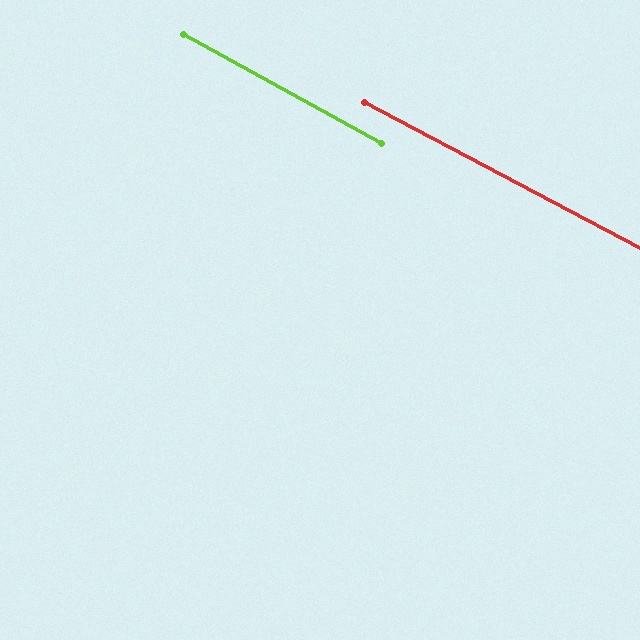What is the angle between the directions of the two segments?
Approximately 1 degree.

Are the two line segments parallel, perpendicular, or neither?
Parallel — their directions differ by only 0.9°.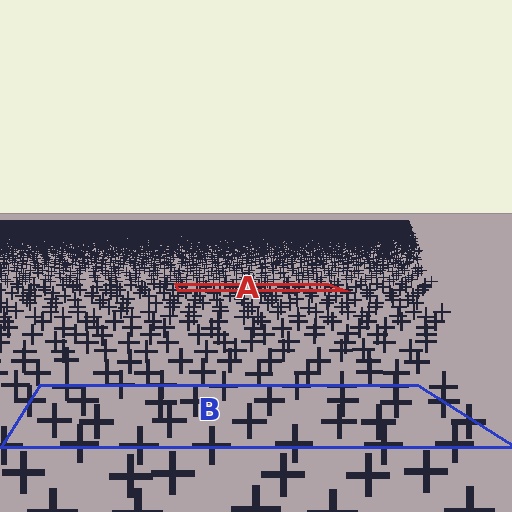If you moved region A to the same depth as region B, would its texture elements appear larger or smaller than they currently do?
They would appear larger. At a closer depth, the same texture elements are projected at a bigger on-screen size.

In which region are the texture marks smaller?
The texture marks are smaller in region A, because it is farther away.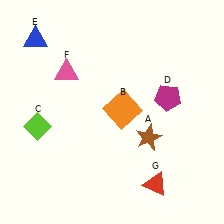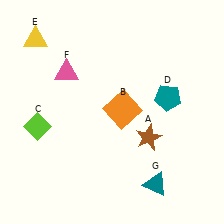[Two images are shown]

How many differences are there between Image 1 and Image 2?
There are 3 differences between the two images.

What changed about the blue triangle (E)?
In Image 1, E is blue. In Image 2, it changed to yellow.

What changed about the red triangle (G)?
In Image 1, G is red. In Image 2, it changed to teal.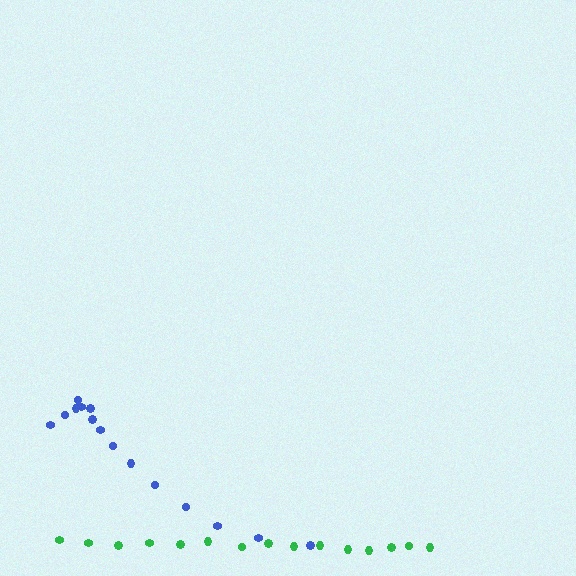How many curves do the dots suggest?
There are 2 distinct paths.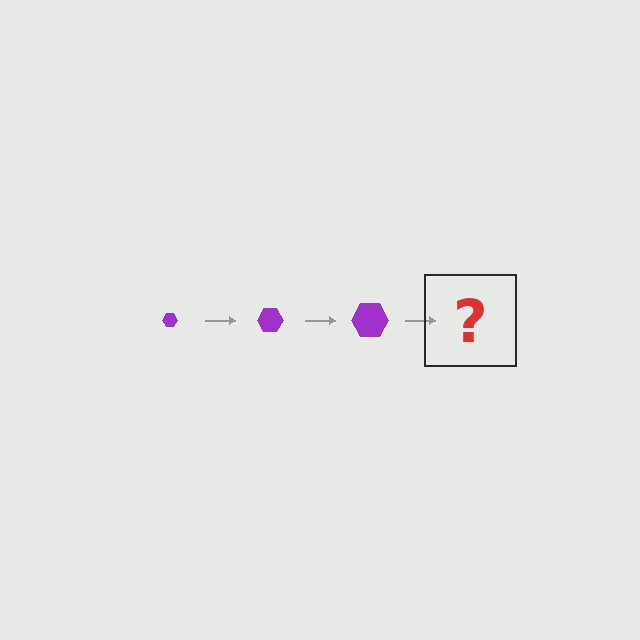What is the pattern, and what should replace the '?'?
The pattern is that the hexagon gets progressively larger each step. The '?' should be a purple hexagon, larger than the previous one.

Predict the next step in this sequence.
The next step is a purple hexagon, larger than the previous one.